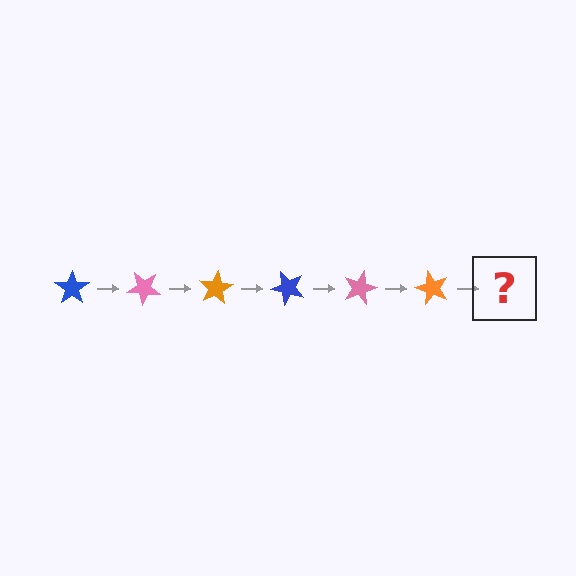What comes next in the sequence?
The next element should be a blue star, rotated 240 degrees from the start.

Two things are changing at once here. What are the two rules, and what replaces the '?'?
The two rules are that it rotates 40 degrees each step and the color cycles through blue, pink, and orange. The '?' should be a blue star, rotated 240 degrees from the start.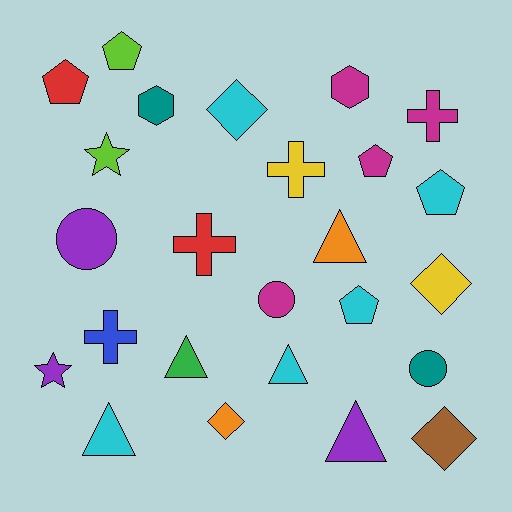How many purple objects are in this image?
There are 3 purple objects.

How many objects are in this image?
There are 25 objects.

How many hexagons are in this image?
There are 2 hexagons.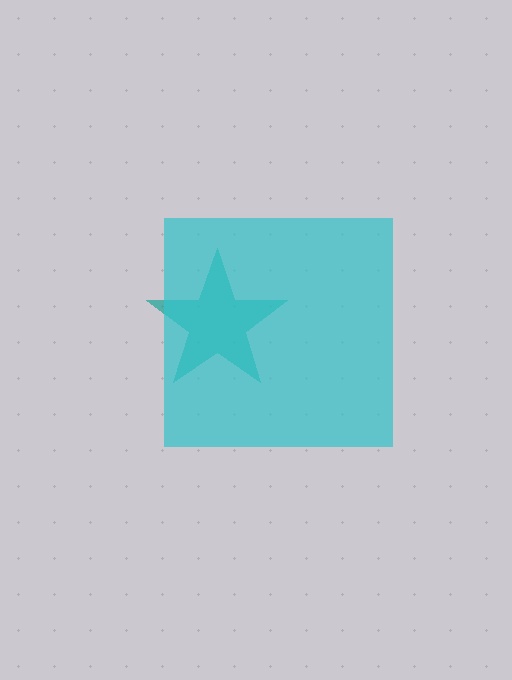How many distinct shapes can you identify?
There are 2 distinct shapes: a teal star, a cyan square.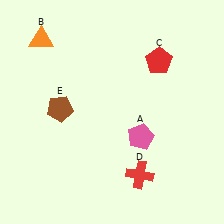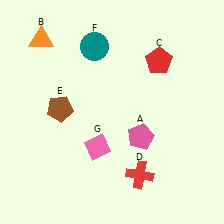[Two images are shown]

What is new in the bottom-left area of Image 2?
A pink diamond (G) was added in the bottom-left area of Image 2.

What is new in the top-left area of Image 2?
A teal circle (F) was added in the top-left area of Image 2.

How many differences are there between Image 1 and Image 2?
There are 2 differences between the two images.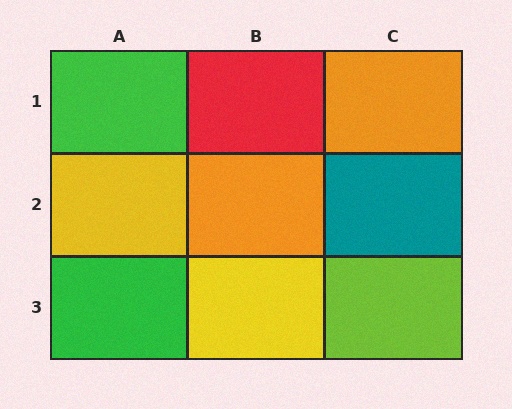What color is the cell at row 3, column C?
Lime.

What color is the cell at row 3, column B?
Yellow.